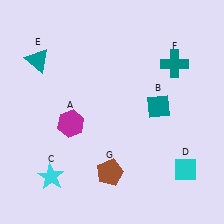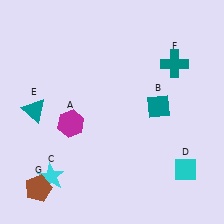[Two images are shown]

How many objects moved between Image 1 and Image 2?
2 objects moved between the two images.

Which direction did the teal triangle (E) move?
The teal triangle (E) moved down.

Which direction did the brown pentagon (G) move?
The brown pentagon (G) moved left.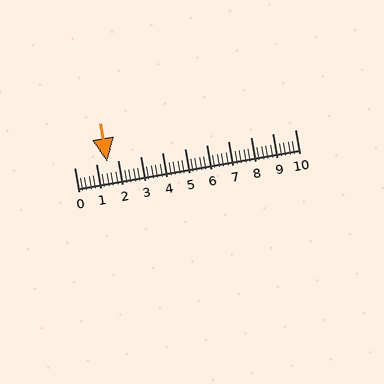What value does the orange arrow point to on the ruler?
The orange arrow points to approximately 1.5.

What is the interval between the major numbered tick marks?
The major tick marks are spaced 1 units apart.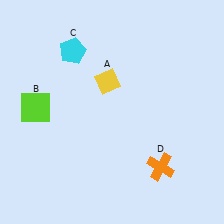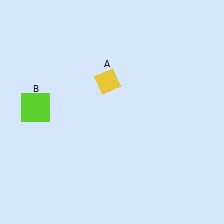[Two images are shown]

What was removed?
The cyan pentagon (C), the orange cross (D) were removed in Image 2.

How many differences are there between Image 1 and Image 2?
There are 2 differences between the two images.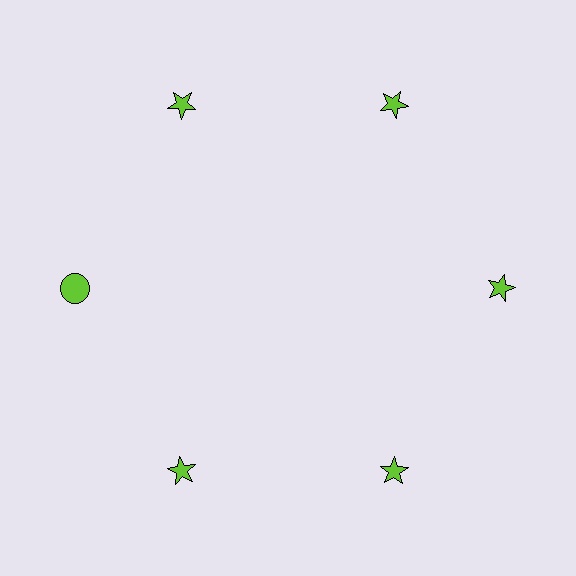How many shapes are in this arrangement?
There are 6 shapes arranged in a ring pattern.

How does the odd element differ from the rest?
It has a different shape: circle instead of star.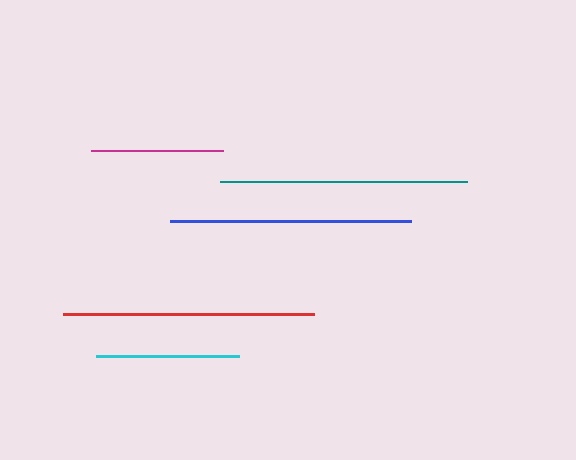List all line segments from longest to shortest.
From longest to shortest: red, teal, blue, cyan, magenta.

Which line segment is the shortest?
The magenta line is the shortest at approximately 132 pixels.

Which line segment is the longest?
The red line is the longest at approximately 251 pixels.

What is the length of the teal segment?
The teal segment is approximately 247 pixels long.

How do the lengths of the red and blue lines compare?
The red and blue lines are approximately the same length.